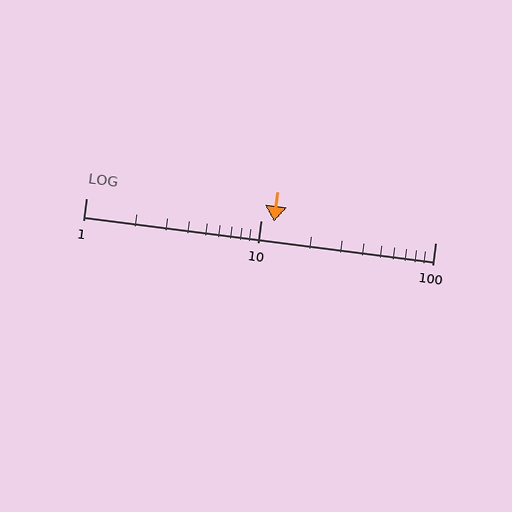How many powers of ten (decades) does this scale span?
The scale spans 2 decades, from 1 to 100.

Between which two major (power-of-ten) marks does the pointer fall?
The pointer is between 10 and 100.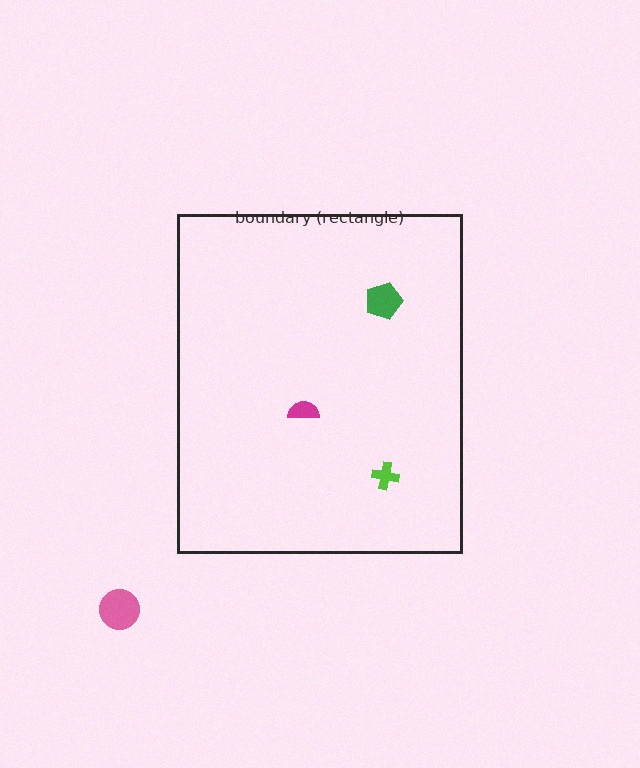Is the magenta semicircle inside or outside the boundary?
Inside.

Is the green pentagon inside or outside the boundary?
Inside.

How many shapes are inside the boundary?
3 inside, 1 outside.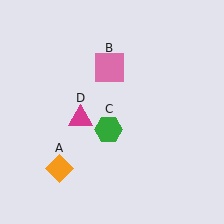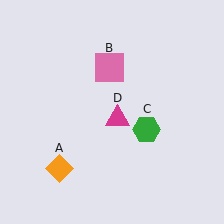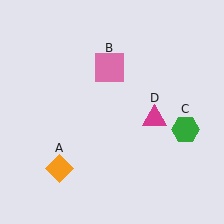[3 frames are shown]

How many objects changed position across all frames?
2 objects changed position: green hexagon (object C), magenta triangle (object D).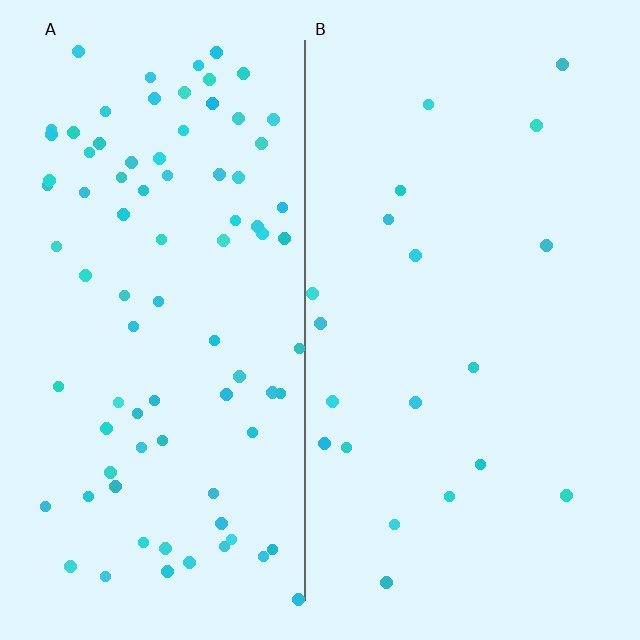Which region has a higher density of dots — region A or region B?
A (the left).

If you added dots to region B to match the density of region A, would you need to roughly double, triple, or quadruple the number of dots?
Approximately quadruple.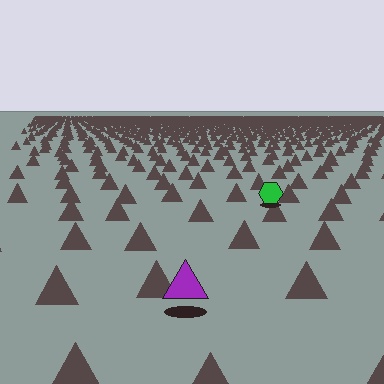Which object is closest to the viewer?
The purple triangle is closest. The texture marks near it are larger and more spread out.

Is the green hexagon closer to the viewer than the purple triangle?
No. The purple triangle is closer — you can tell from the texture gradient: the ground texture is coarser near it.